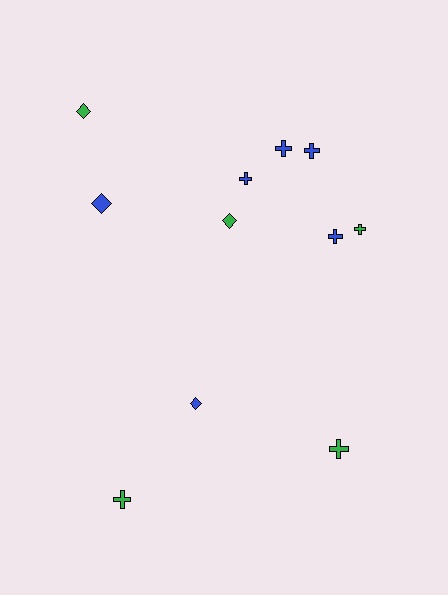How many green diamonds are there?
There are 2 green diamonds.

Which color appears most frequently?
Blue, with 6 objects.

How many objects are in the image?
There are 11 objects.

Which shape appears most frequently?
Cross, with 7 objects.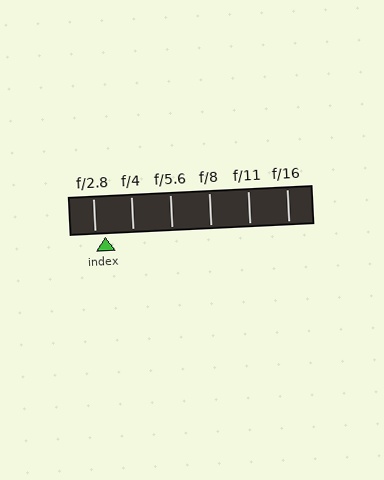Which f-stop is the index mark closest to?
The index mark is closest to f/2.8.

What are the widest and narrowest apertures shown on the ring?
The widest aperture shown is f/2.8 and the narrowest is f/16.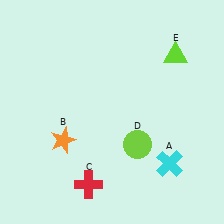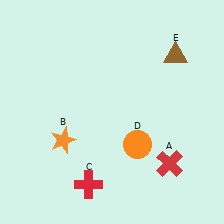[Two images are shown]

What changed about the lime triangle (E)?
In Image 1, E is lime. In Image 2, it changed to brown.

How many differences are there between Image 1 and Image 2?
There are 3 differences between the two images.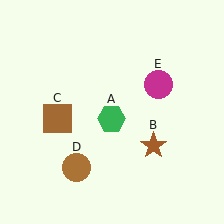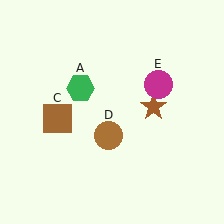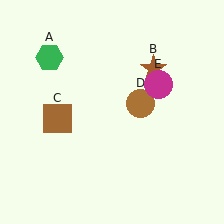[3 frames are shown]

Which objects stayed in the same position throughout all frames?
Brown square (object C) and magenta circle (object E) remained stationary.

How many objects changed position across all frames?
3 objects changed position: green hexagon (object A), brown star (object B), brown circle (object D).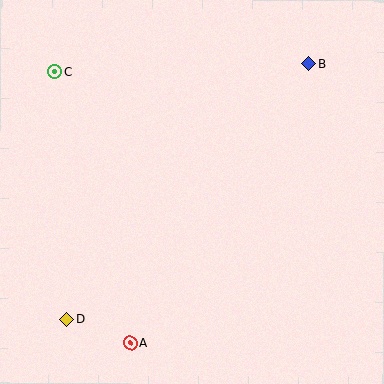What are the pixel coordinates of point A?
Point A is at (130, 343).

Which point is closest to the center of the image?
Point A at (130, 343) is closest to the center.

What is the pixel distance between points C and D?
The distance between C and D is 248 pixels.